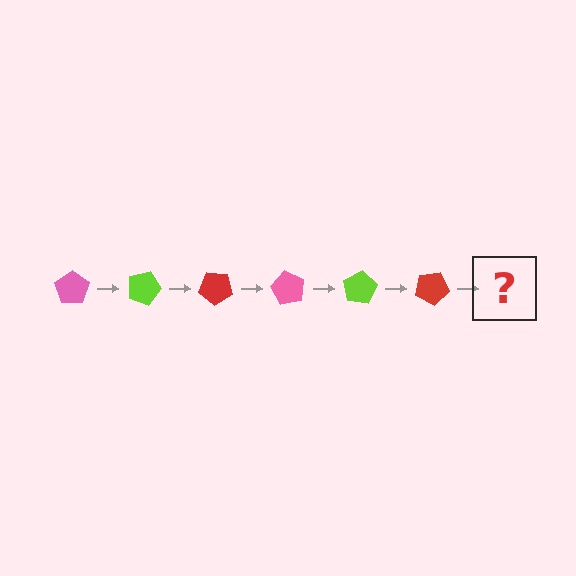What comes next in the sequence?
The next element should be a pink pentagon, rotated 120 degrees from the start.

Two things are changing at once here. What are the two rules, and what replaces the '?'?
The two rules are that it rotates 20 degrees each step and the color cycles through pink, lime, and red. The '?' should be a pink pentagon, rotated 120 degrees from the start.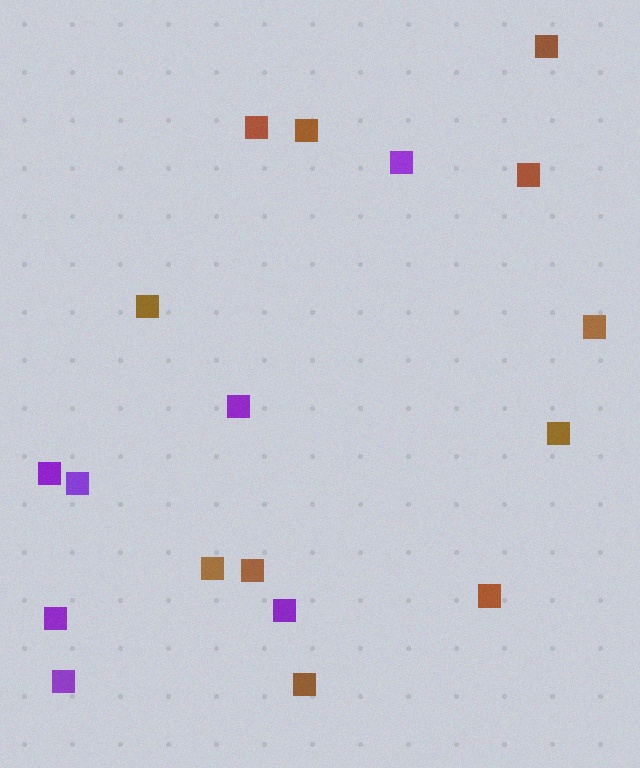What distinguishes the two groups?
There are 2 groups: one group of purple squares (7) and one group of brown squares (11).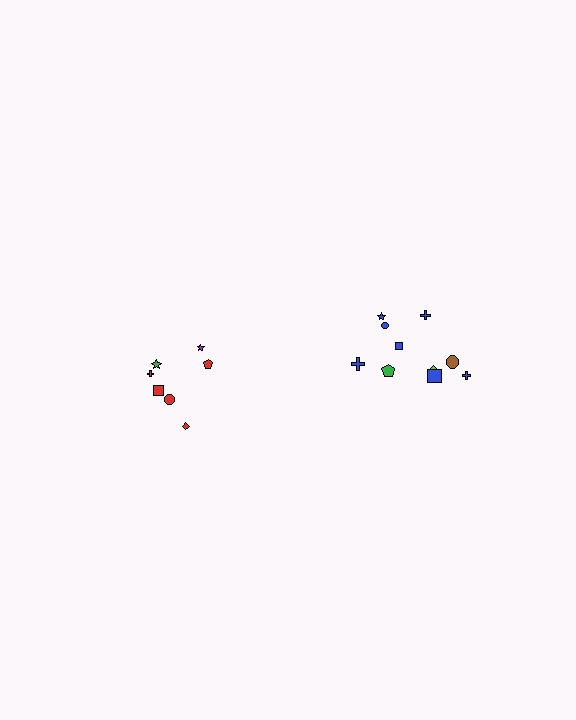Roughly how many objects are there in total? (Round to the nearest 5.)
Roughly 15 objects in total.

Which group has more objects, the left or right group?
The right group.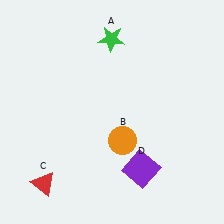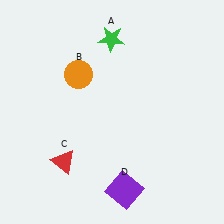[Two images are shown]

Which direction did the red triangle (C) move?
The red triangle (C) moved up.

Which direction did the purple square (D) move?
The purple square (D) moved down.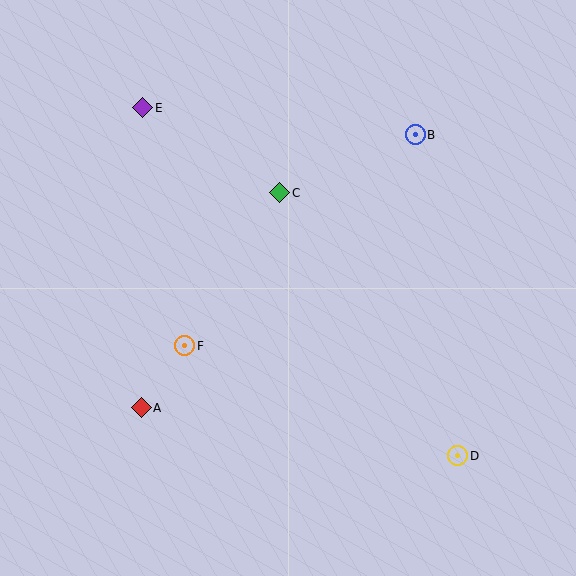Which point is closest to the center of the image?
Point C at (280, 193) is closest to the center.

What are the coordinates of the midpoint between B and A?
The midpoint between B and A is at (278, 271).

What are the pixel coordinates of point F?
Point F is at (185, 346).